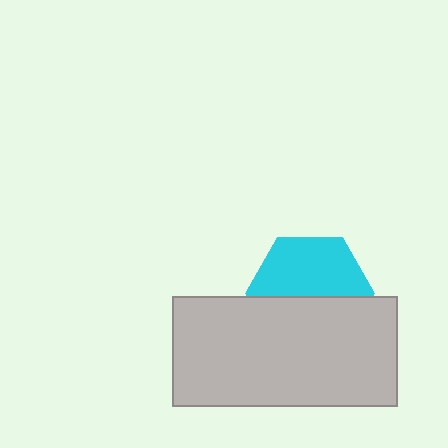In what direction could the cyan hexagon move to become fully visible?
The cyan hexagon could move up. That would shift it out from behind the light gray rectangle entirely.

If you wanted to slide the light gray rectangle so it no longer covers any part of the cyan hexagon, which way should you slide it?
Slide it down — that is the most direct way to separate the two shapes.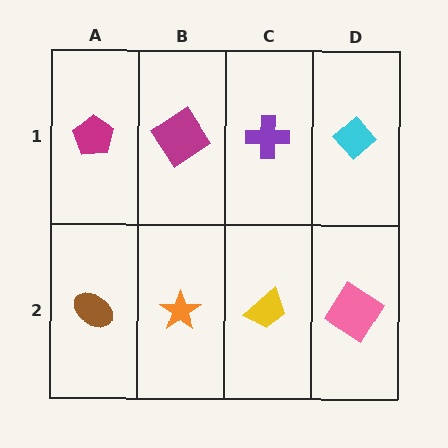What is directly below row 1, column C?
A yellow trapezoid.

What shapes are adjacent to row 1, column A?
A brown ellipse (row 2, column A), a magenta diamond (row 1, column B).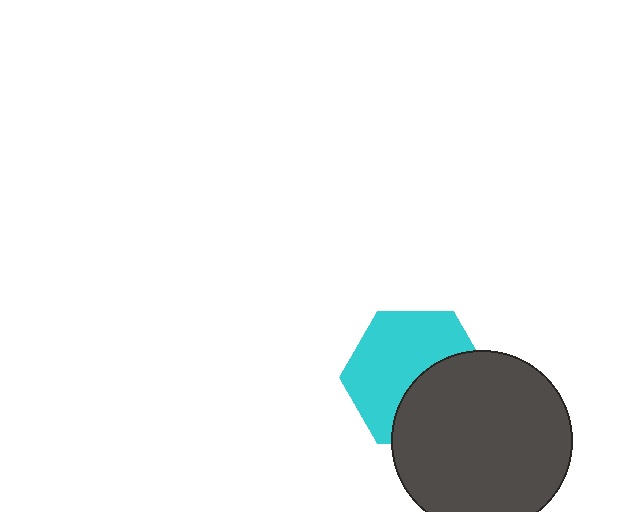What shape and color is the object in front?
The object in front is a dark gray circle.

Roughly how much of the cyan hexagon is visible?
About half of it is visible (roughly 59%).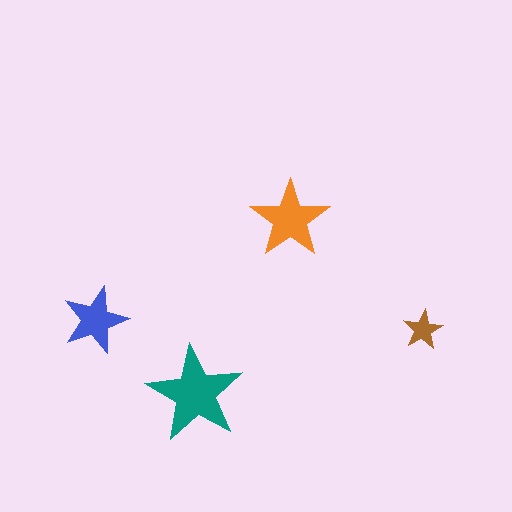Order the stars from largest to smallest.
the teal one, the orange one, the blue one, the brown one.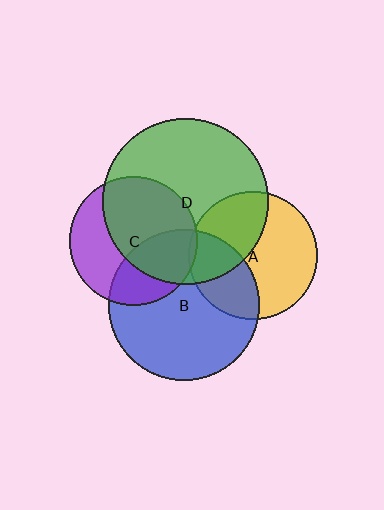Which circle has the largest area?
Circle D (green).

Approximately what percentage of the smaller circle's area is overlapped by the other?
Approximately 60%.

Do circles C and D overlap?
Yes.